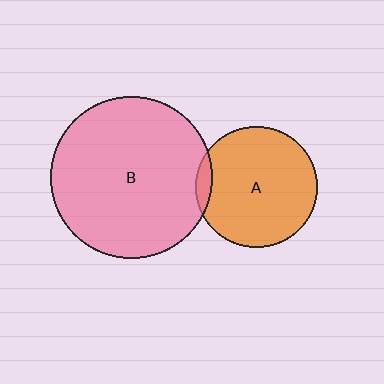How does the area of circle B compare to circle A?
Approximately 1.8 times.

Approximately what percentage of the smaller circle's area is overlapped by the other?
Approximately 5%.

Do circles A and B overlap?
Yes.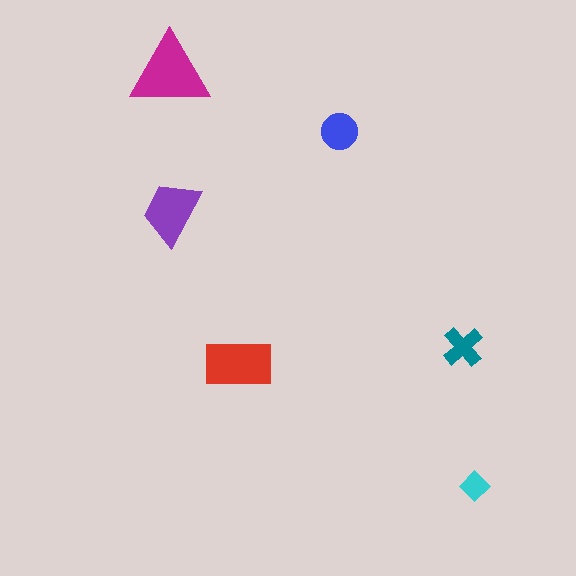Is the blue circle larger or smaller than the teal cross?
Larger.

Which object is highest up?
The magenta triangle is topmost.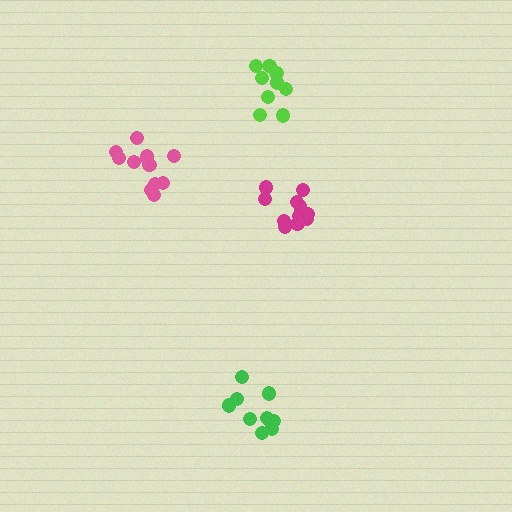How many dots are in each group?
Group 1: 12 dots, Group 2: 12 dots, Group 3: 10 dots, Group 4: 9 dots (43 total).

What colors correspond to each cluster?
The clusters are colored: magenta, pink, green, lime.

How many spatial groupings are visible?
There are 4 spatial groupings.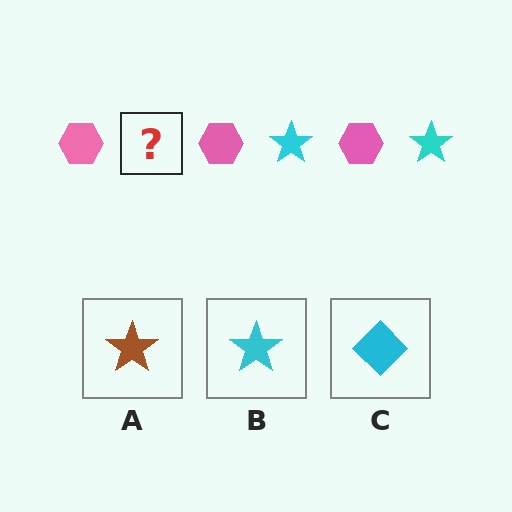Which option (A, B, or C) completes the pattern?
B.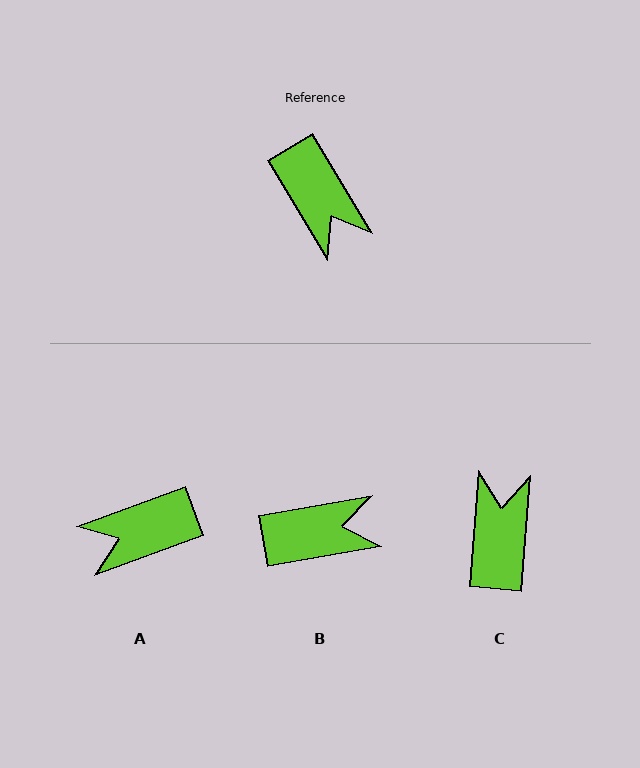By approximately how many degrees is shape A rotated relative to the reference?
Approximately 101 degrees clockwise.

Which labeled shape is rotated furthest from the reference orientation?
C, about 144 degrees away.